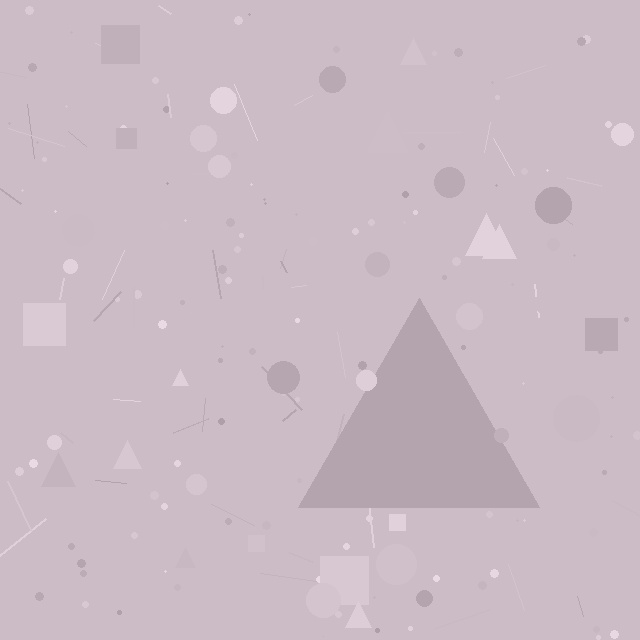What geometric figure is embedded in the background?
A triangle is embedded in the background.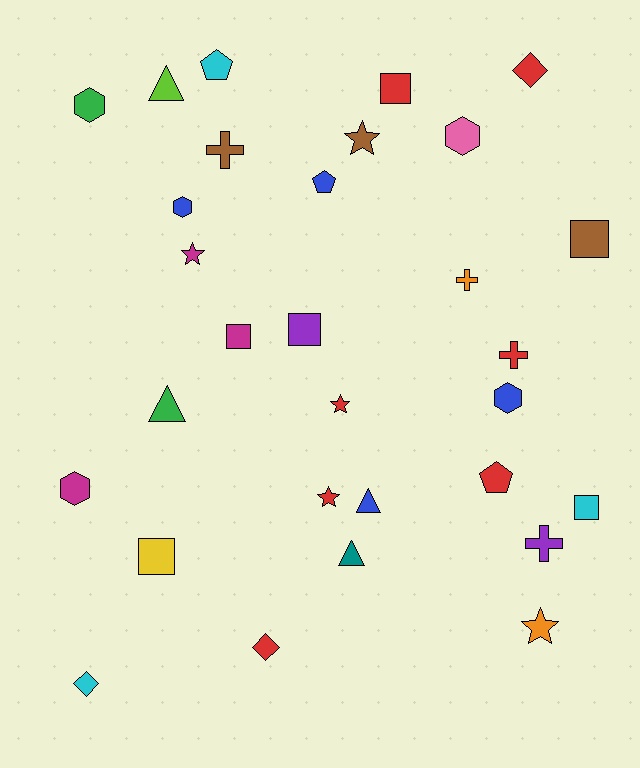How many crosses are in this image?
There are 4 crosses.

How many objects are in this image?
There are 30 objects.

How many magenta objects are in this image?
There are 3 magenta objects.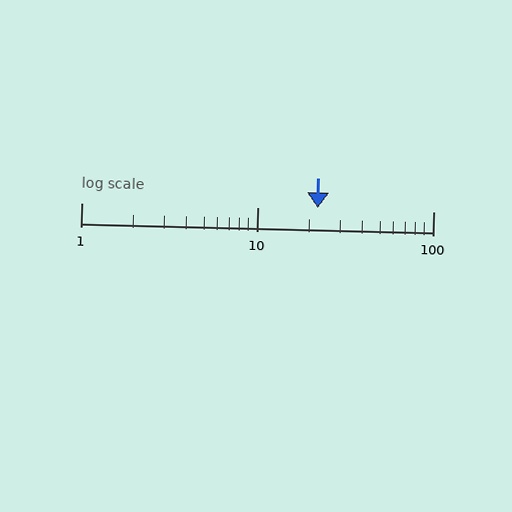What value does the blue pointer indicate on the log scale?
The pointer indicates approximately 22.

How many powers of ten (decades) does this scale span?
The scale spans 2 decades, from 1 to 100.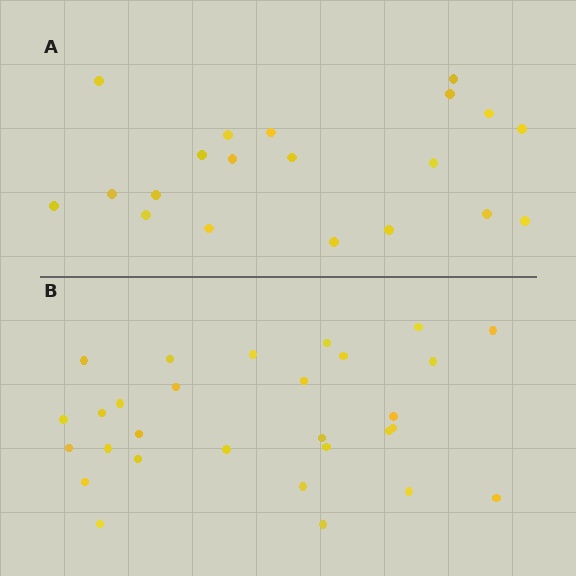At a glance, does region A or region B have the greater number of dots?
Region B (the bottom region) has more dots.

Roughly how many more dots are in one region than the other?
Region B has roughly 8 or so more dots than region A.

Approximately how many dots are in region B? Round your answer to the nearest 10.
About 30 dots. (The exact count is 29, which rounds to 30.)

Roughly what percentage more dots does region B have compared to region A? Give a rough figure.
About 45% more.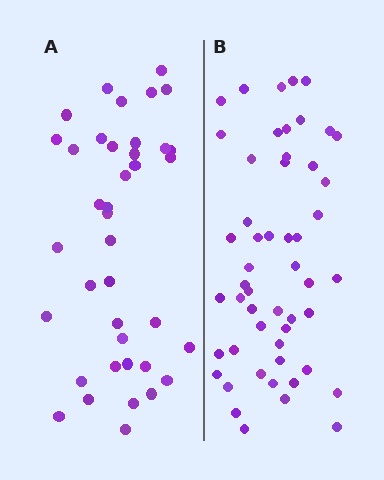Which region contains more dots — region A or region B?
Region B (the right region) has more dots.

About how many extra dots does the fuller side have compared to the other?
Region B has approximately 15 more dots than region A.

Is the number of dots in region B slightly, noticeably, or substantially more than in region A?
Region B has noticeably more, but not dramatically so. The ratio is roughly 1.3 to 1.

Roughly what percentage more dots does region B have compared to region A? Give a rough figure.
About 35% more.